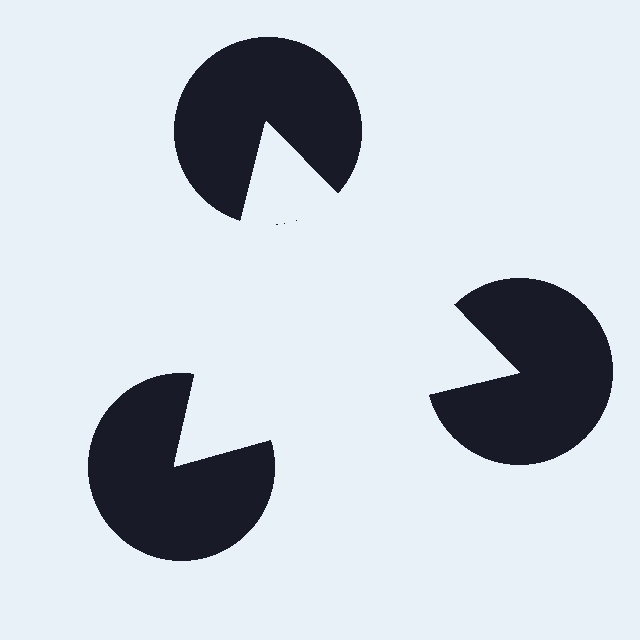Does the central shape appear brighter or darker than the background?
It typically appears slightly brighter than the background, even though no actual brightness change is drawn.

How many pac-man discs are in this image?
There are 3 — one at each vertex of the illusory triangle.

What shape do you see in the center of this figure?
An illusory triangle — its edges are inferred from the aligned wedge cuts in the pac-man discs, not physically drawn.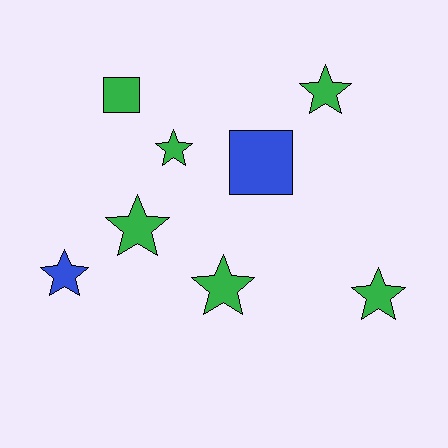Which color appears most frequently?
Green, with 6 objects.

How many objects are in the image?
There are 8 objects.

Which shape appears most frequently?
Star, with 6 objects.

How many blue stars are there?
There is 1 blue star.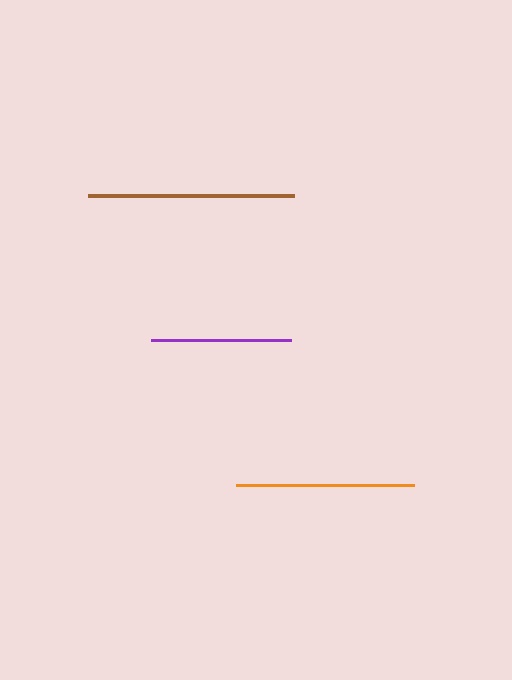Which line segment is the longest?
The brown line is the longest at approximately 206 pixels.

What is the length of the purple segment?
The purple segment is approximately 140 pixels long.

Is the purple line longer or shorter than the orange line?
The orange line is longer than the purple line.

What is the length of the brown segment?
The brown segment is approximately 206 pixels long.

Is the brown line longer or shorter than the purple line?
The brown line is longer than the purple line.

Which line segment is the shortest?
The purple line is the shortest at approximately 140 pixels.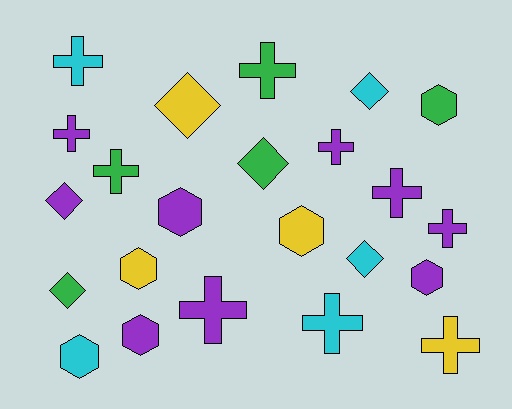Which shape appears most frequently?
Cross, with 10 objects.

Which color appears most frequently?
Purple, with 9 objects.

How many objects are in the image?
There are 23 objects.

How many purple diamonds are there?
There is 1 purple diamond.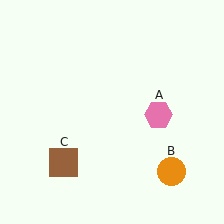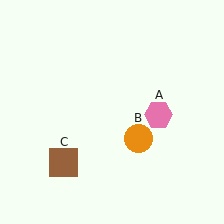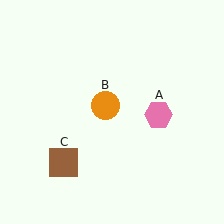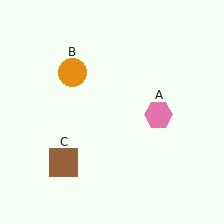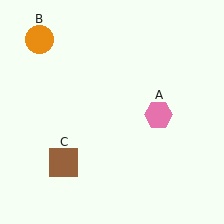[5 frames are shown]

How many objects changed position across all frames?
1 object changed position: orange circle (object B).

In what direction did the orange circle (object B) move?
The orange circle (object B) moved up and to the left.